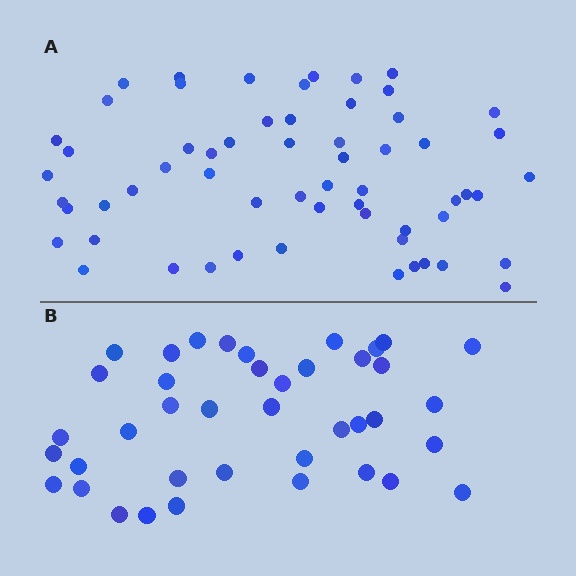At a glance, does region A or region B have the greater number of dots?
Region A (the top region) has more dots.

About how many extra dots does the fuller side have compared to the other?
Region A has approximately 20 more dots than region B.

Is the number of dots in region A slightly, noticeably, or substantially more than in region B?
Region A has substantially more. The ratio is roughly 1.5 to 1.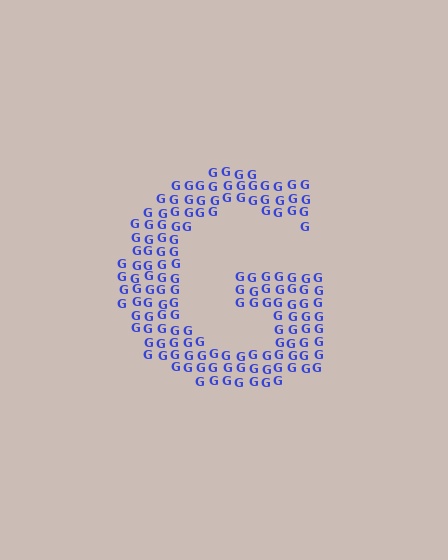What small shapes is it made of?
It is made of small letter G's.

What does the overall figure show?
The overall figure shows the letter G.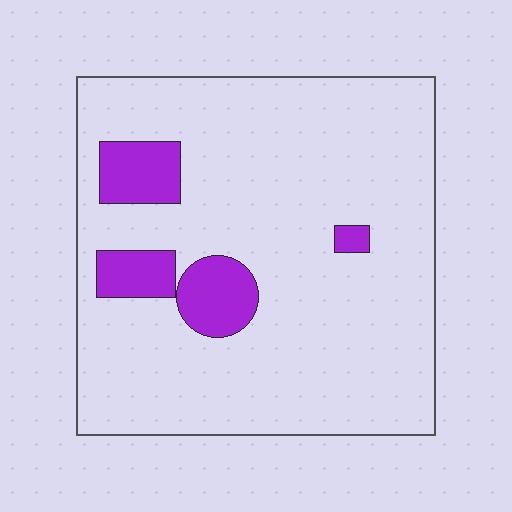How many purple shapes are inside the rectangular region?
4.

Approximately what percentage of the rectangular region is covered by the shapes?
Approximately 10%.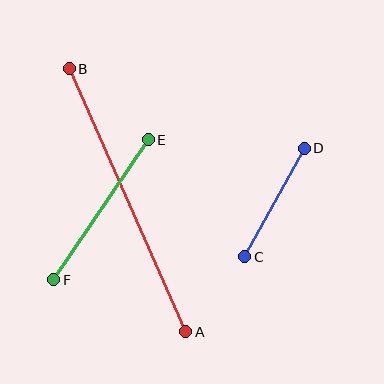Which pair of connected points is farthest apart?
Points A and B are farthest apart.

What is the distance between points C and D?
The distance is approximately 124 pixels.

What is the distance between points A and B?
The distance is approximately 288 pixels.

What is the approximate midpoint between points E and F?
The midpoint is at approximately (101, 210) pixels.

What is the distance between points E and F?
The distance is approximately 169 pixels.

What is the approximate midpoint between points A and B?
The midpoint is at approximately (128, 200) pixels.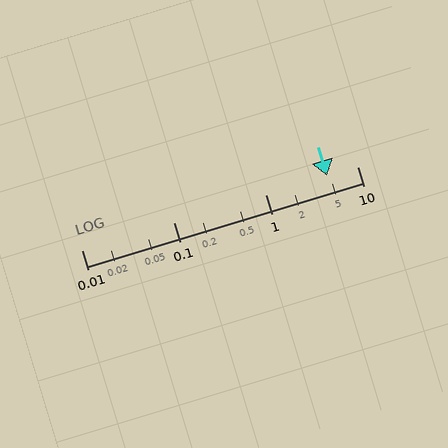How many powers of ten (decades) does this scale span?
The scale spans 3 decades, from 0.01 to 10.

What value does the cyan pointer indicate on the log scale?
The pointer indicates approximately 4.7.